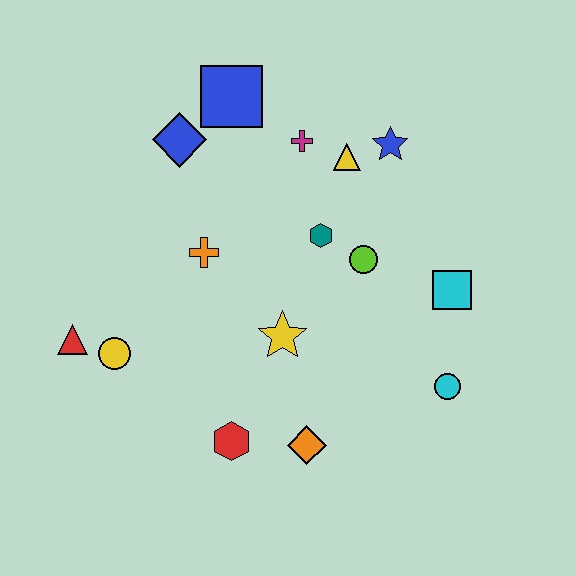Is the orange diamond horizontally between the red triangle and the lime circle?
Yes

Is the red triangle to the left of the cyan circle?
Yes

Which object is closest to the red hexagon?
The orange diamond is closest to the red hexagon.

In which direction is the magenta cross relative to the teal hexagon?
The magenta cross is above the teal hexagon.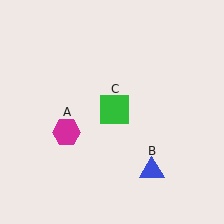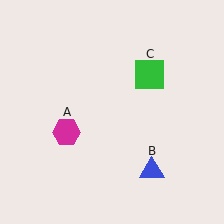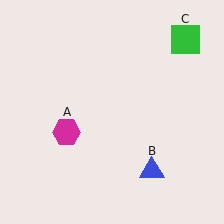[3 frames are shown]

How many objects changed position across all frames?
1 object changed position: green square (object C).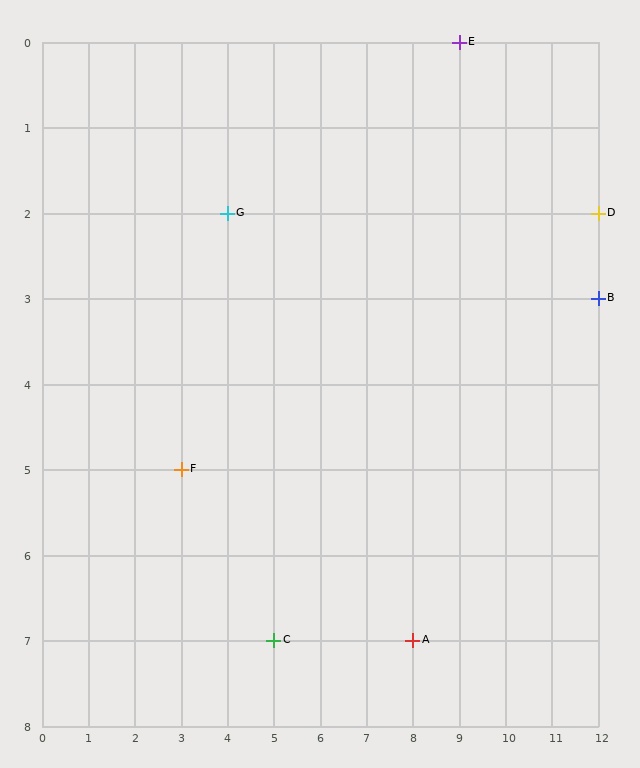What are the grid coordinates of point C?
Point C is at grid coordinates (5, 7).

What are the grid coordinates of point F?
Point F is at grid coordinates (3, 5).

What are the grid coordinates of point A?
Point A is at grid coordinates (8, 7).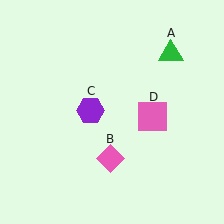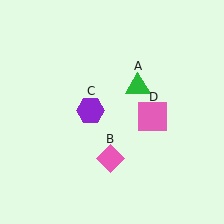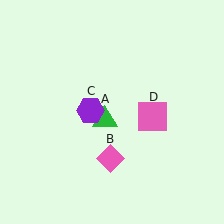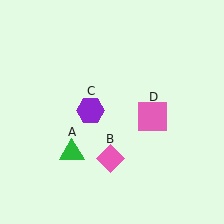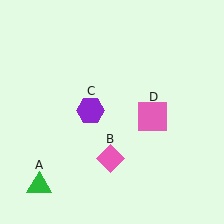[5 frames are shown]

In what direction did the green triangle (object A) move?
The green triangle (object A) moved down and to the left.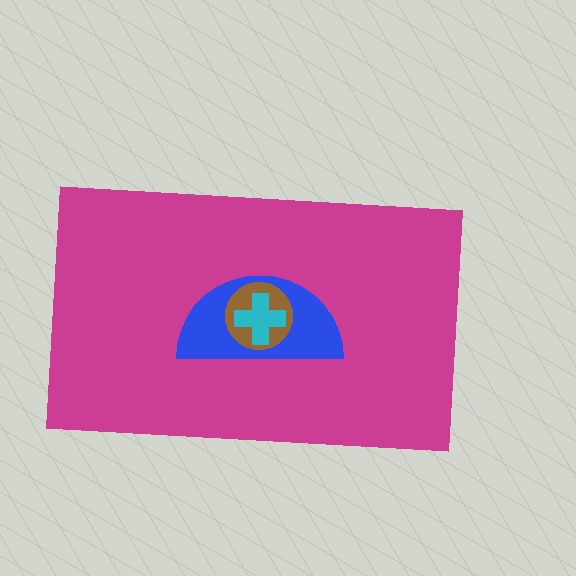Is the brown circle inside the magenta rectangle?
Yes.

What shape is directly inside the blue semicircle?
The brown circle.